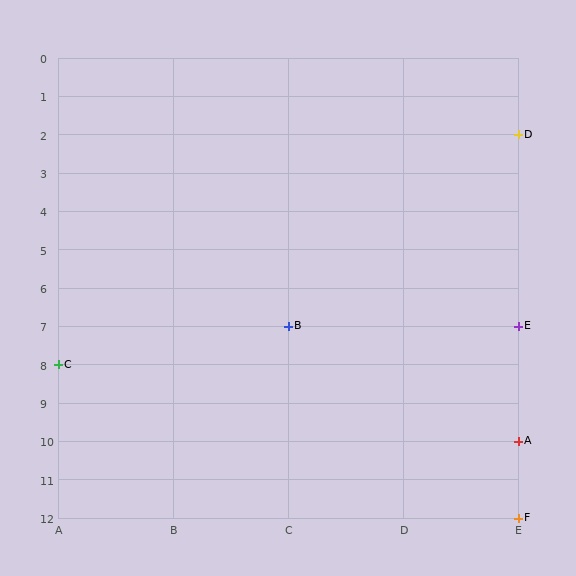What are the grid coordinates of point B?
Point B is at grid coordinates (C, 7).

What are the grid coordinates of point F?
Point F is at grid coordinates (E, 12).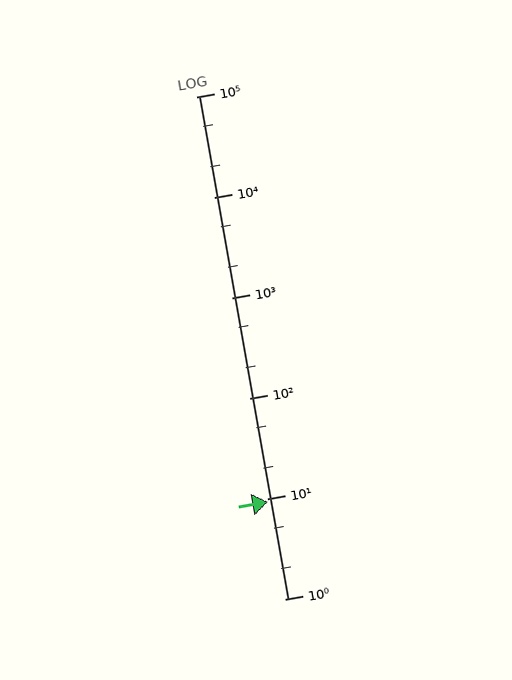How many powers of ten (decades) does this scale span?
The scale spans 5 decades, from 1 to 100000.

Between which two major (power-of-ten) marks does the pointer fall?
The pointer is between 1 and 10.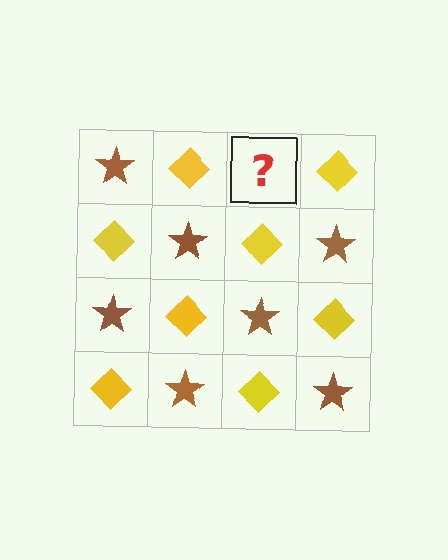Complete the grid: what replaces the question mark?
The question mark should be replaced with a brown star.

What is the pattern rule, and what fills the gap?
The rule is that it alternates brown star and yellow diamond in a checkerboard pattern. The gap should be filled with a brown star.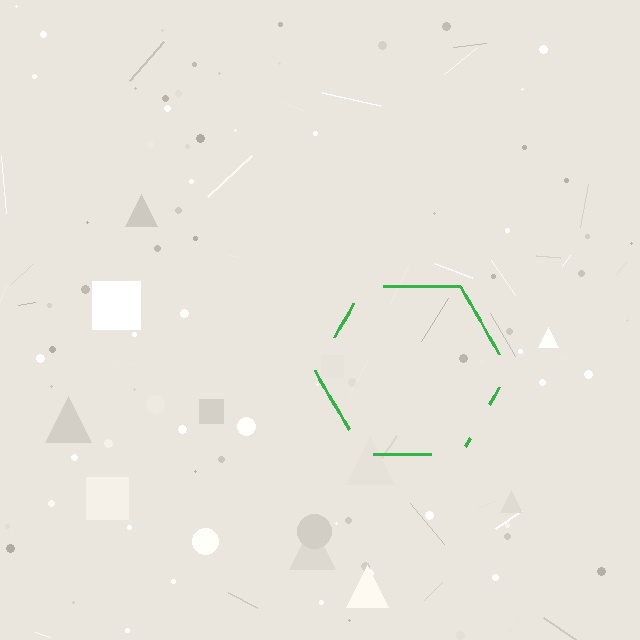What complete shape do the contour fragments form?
The contour fragments form a hexagon.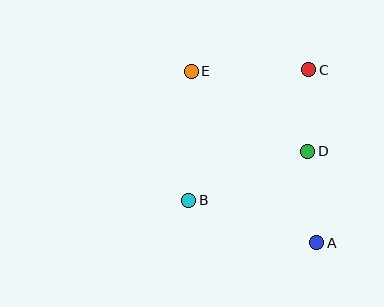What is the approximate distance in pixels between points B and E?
The distance between B and E is approximately 129 pixels.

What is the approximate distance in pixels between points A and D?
The distance between A and D is approximately 92 pixels.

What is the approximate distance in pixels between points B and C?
The distance between B and C is approximately 177 pixels.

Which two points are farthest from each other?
Points A and E are farthest from each other.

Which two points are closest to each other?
Points C and D are closest to each other.